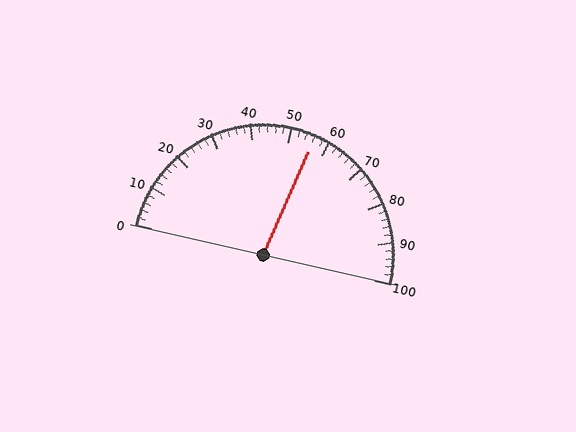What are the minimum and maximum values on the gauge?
The gauge ranges from 0 to 100.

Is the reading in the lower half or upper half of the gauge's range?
The reading is in the upper half of the range (0 to 100).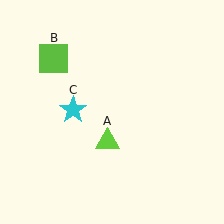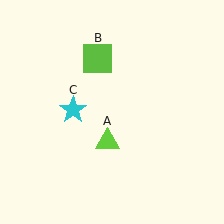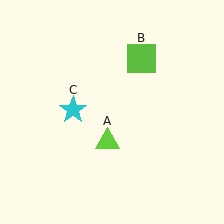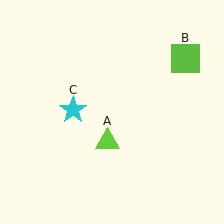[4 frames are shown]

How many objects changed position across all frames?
1 object changed position: lime square (object B).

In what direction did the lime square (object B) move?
The lime square (object B) moved right.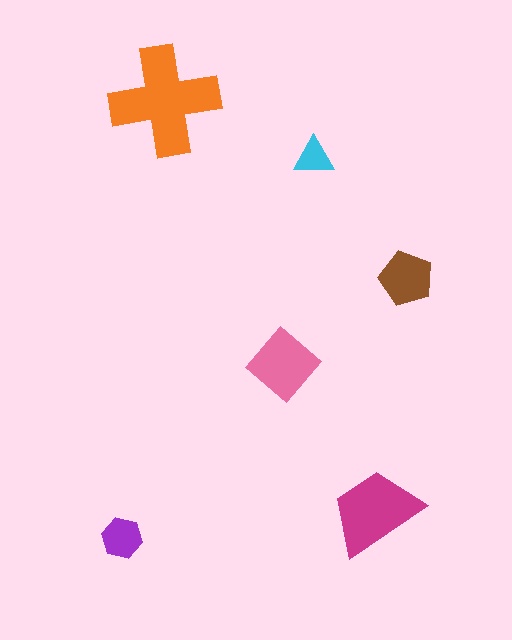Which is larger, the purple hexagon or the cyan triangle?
The purple hexagon.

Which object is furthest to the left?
The purple hexagon is leftmost.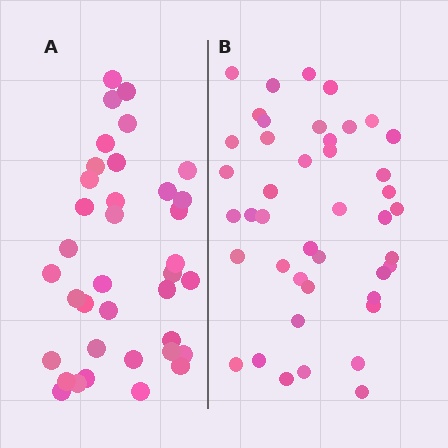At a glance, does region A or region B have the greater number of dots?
Region B (the right region) has more dots.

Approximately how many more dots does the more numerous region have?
Region B has about 6 more dots than region A.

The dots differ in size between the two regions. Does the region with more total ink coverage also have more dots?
No. Region A has more total ink coverage because its dots are larger, but region B actually contains more individual dots. Total area can be misleading — the number of items is what matters here.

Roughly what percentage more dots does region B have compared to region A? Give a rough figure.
About 15% more.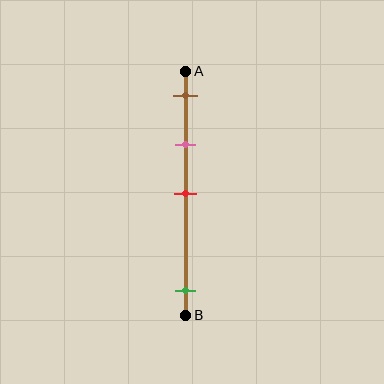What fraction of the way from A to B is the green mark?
The green mark is approximately 90% (0.9) of the way from A to B.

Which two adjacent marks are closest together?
The brown and pink marks are the closest adjacent pair.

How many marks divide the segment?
There are 4 marks dividing the segment.